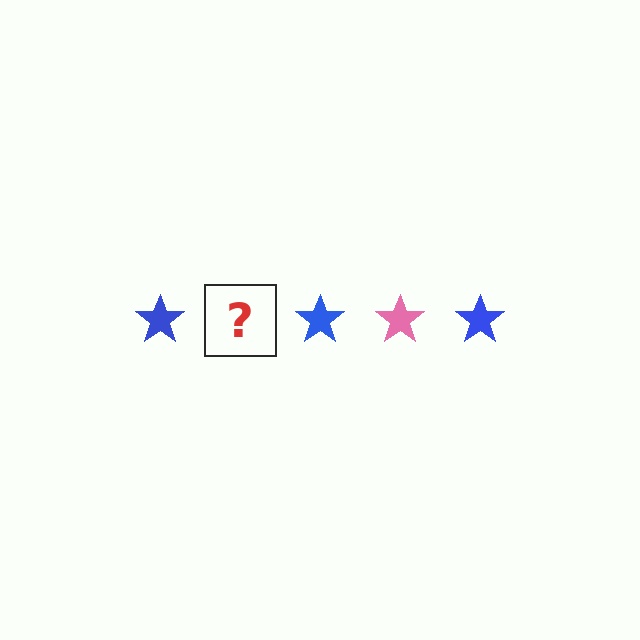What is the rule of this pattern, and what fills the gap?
The rule is that the pattern cycles through blue, pink stars. The gap should be filled with a pink star.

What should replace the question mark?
The question mark should be replaced with a pink star.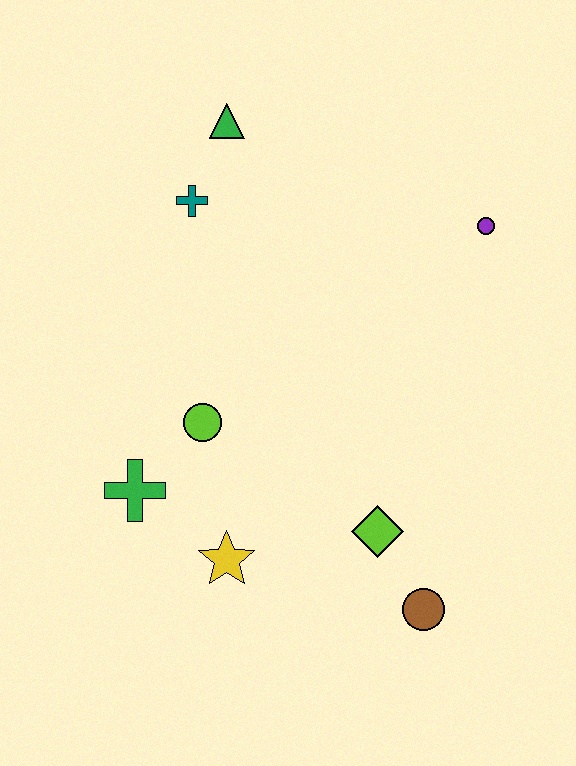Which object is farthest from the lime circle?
The purple circle is farthest from the lime circle.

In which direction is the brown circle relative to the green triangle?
The brown circle is below the green triangle.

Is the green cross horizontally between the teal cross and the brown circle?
No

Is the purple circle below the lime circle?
No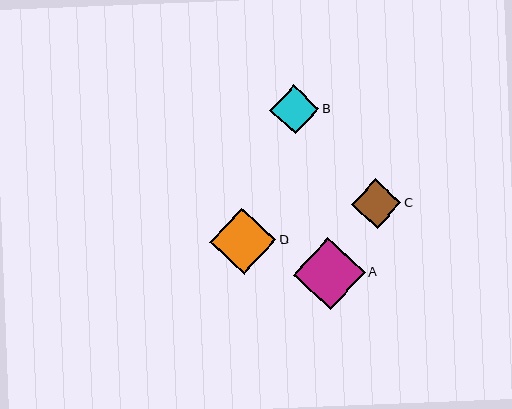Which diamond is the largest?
Diamond A is the largest with a size of approximately 72 pixels.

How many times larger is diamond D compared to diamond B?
Diamond D is approximately 1.4 times the size of diamond B.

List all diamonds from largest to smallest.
From largest to smallest: A, D, C, B.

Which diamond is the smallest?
Diamond B is the smallest with a size of approximately 49 pixels.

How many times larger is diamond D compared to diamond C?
Diamond D is approximately 1.3 times the size of diamond C.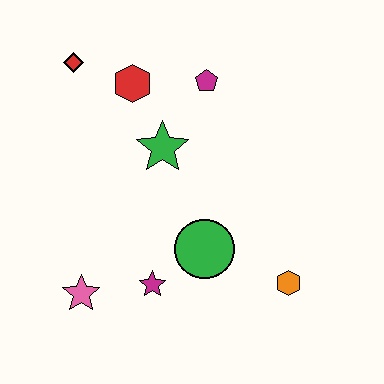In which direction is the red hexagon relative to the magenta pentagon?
The red hexagon is to the left of the magenta pentagon.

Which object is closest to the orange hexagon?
The green circle is closest to the orange hexagon.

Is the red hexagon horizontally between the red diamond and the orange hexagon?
Yes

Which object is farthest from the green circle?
The red diamond is farthest from the green circle.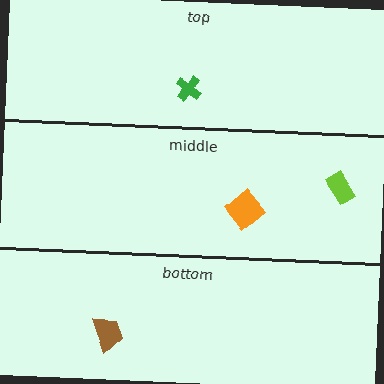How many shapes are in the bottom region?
1.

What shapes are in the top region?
The green cross.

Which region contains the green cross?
The top region.